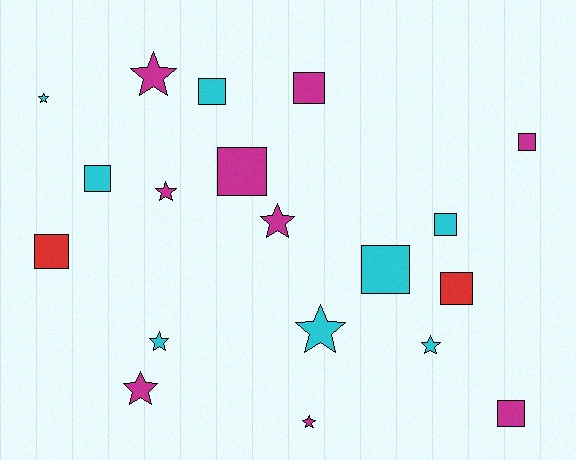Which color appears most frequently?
Magenta, with 9 objects.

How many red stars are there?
There are no red stars.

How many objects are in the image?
There are 19 objects.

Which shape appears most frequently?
Square, with 10 objects.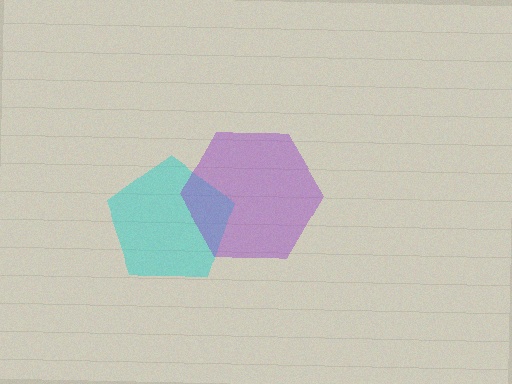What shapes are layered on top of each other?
The layered shapes are: a cyan pentagon, a purple hexagon.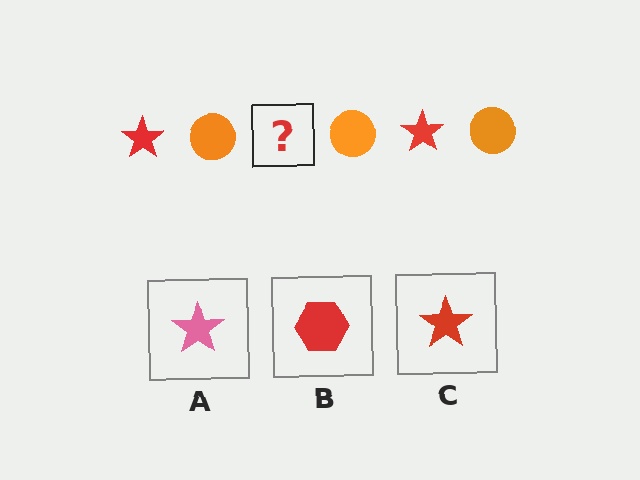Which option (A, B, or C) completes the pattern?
C.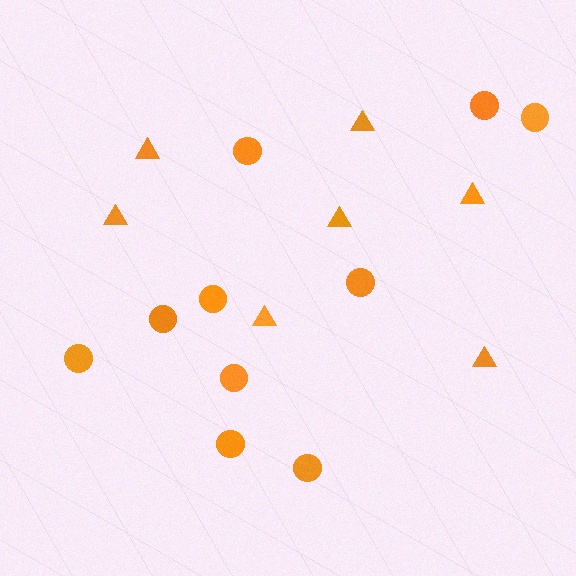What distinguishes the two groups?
There are 2 groups: one group of triangles (7) and one group of circles (10).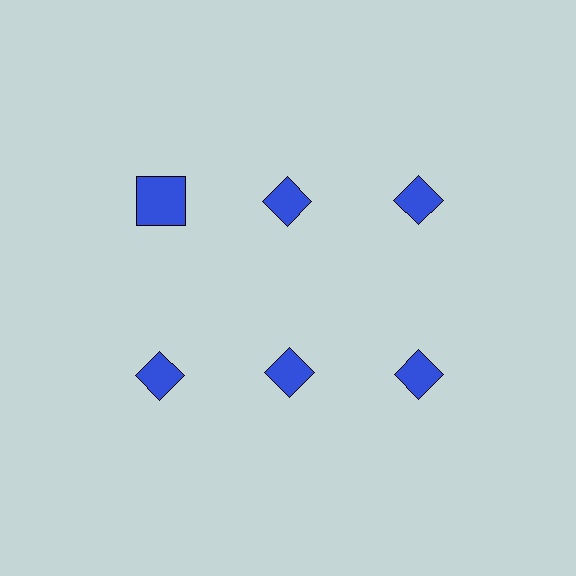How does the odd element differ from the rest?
It has a different shape: square instead of diamond.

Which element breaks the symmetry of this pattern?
The blue square in the top row, leftmost column breaks the symmetry. All other shapes are blue diamonds.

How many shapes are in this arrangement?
There are 6 shapes arranged in a grid pattern.